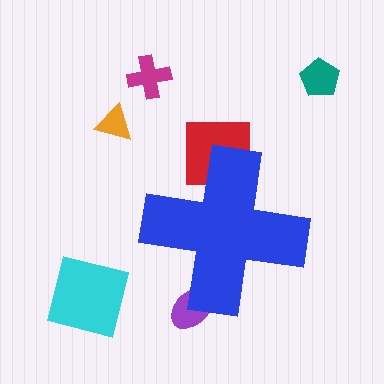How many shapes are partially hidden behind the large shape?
2 shapes are partially hidden.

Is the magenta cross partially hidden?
No, the magenta cross is fully visible.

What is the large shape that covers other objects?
A blue cross.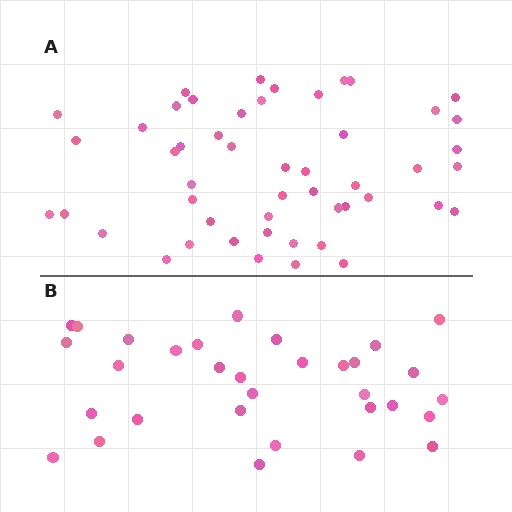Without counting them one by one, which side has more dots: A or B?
Region A (the top region) has more dots.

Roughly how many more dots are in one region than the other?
Region A has approximately 20 more dots than region B.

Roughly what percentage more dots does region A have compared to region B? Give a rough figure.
About 55% more.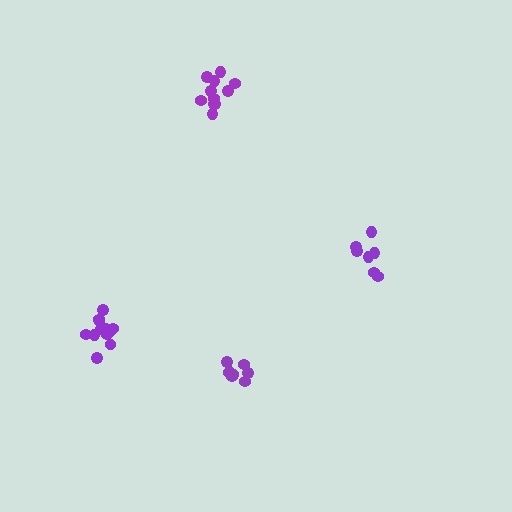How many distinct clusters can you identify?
There are 4 distinct clusters.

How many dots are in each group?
Group 1: 7 dots, Group 2: 12 dots, Group 3: 11 dots, Group 4: 8 dots (38 total).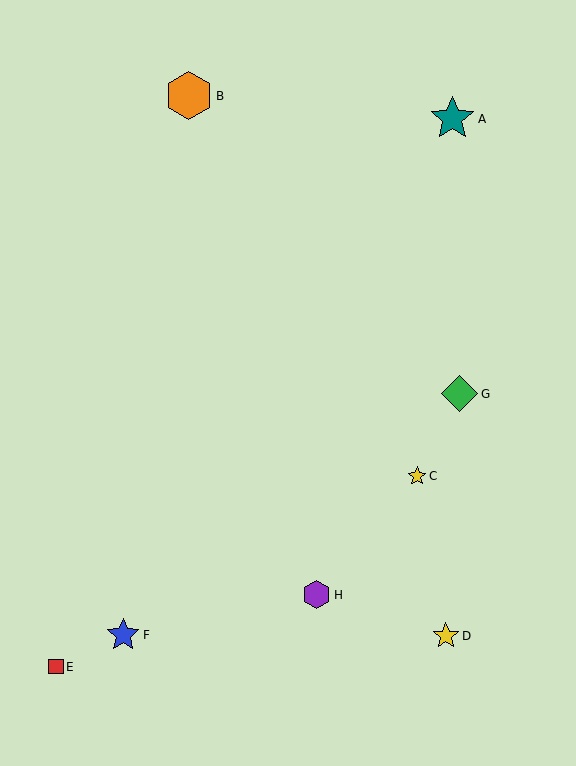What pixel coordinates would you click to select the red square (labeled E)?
Click at (56, 667) to select the red square E.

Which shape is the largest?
The orange hexagon (labeled B) is the largest.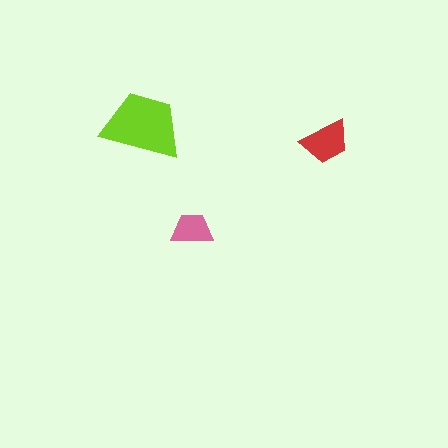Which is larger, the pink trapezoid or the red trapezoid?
The red one.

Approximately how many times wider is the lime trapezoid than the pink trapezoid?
About 2 times wider.